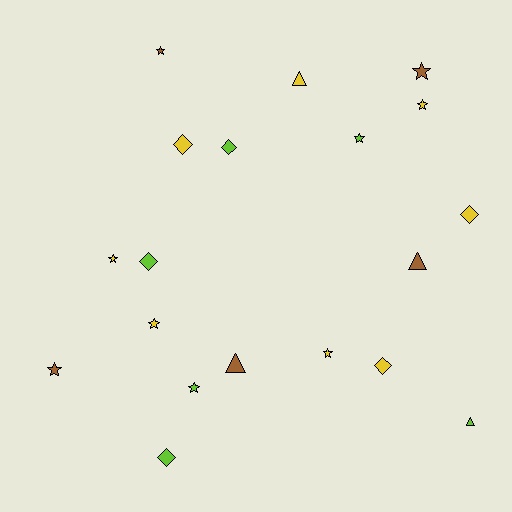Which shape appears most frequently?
Star, with 9 objects.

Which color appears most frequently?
Yellow, with 8 objects.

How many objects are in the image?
There are 19 objects.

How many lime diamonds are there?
There are 3 lime diamonds.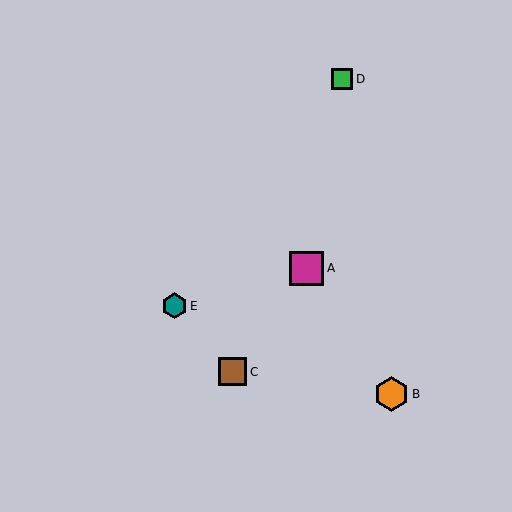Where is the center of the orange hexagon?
The center of the orange hexagon is at (391, 394).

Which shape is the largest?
The orange hexagon (labeled B) is the largest.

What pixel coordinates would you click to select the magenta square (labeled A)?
Click at (307, 268) to select the magenta square A.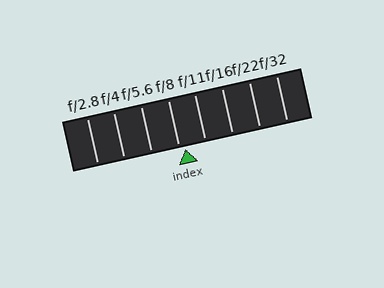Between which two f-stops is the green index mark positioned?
The index mark is between f/8 and f/11.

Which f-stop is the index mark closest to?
The index mark is closest to f/8.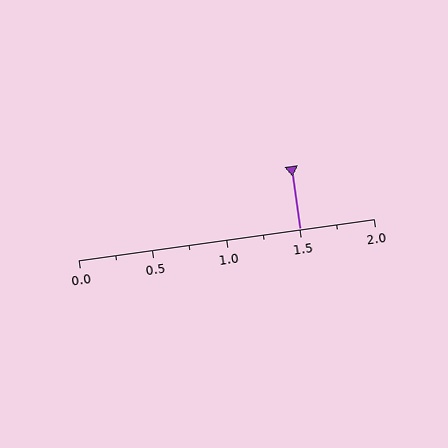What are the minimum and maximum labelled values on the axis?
The axis runs from 0.0 to 2.0.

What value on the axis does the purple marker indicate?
The marker indicates approximately 1.5.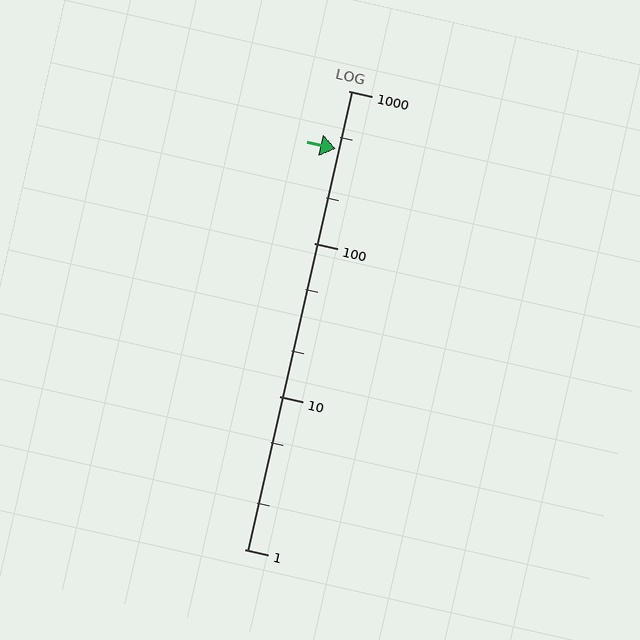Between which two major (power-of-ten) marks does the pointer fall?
The pointer is between 100 and 1000.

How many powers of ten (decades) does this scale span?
The scale spans 3 decades, from 1 to 1000.